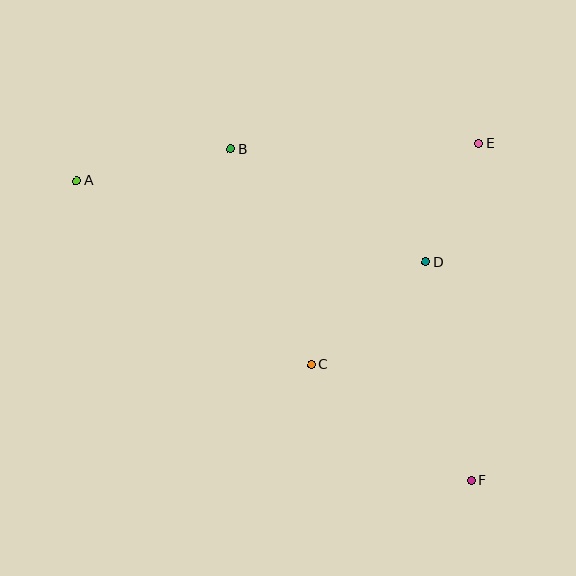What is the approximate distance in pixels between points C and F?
The distance between C and F is approximately 198 pixels.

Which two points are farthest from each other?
Points A and F are farthest from each other.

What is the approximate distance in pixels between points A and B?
The distance between A and B is approximately 158 pixels.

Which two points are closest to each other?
Points D and E are closest to each other.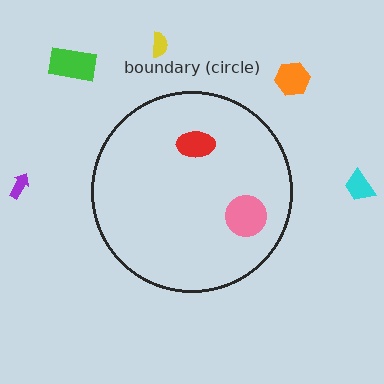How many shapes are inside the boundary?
2 inside, 5 outside.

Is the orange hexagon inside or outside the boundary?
Outside.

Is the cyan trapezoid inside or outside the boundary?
Outside.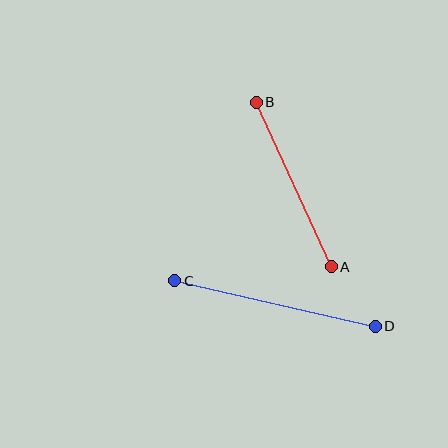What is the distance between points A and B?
The distance is approximately 181 pixels.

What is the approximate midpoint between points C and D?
The midpoint is at approximately (275, 303) pixels.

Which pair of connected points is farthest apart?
Points C and D are farthest apart.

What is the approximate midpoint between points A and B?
The midpoint is at approximately (294, 184) pixels.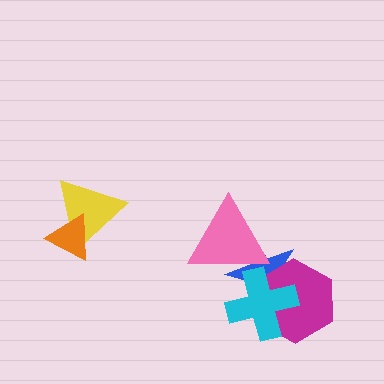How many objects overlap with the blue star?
3 objects overlap with the blue star.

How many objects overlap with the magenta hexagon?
2 objects overlap with the magenta hexagon.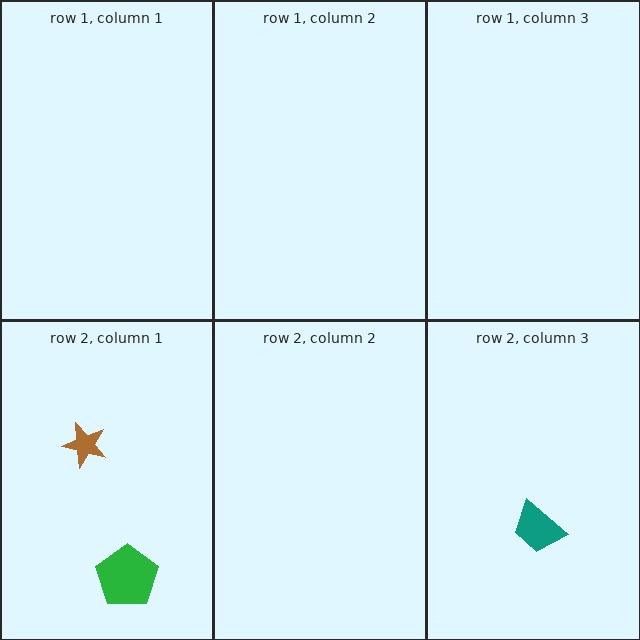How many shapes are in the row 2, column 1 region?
2.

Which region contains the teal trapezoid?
The row 2, column 3 region.